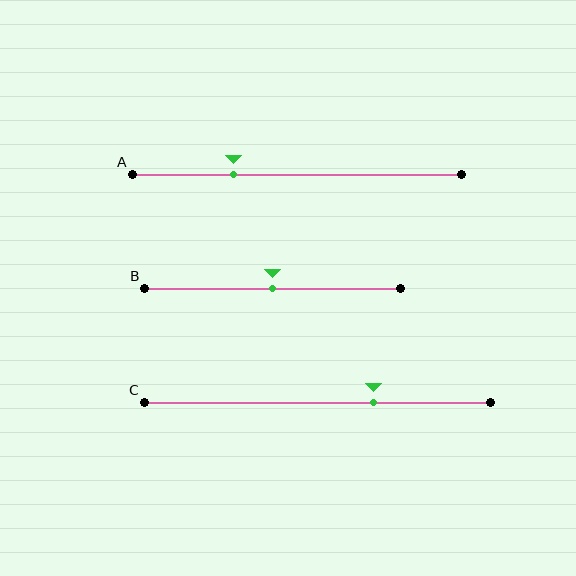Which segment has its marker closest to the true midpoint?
Segment B has its marker closest to the true midpoint.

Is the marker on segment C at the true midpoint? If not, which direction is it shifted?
No, the marker on segment C is shifted to the right by about 16% of the segment length.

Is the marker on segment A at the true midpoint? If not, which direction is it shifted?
No, the marker on segment A is shifted to the left by about 19% of the segment length.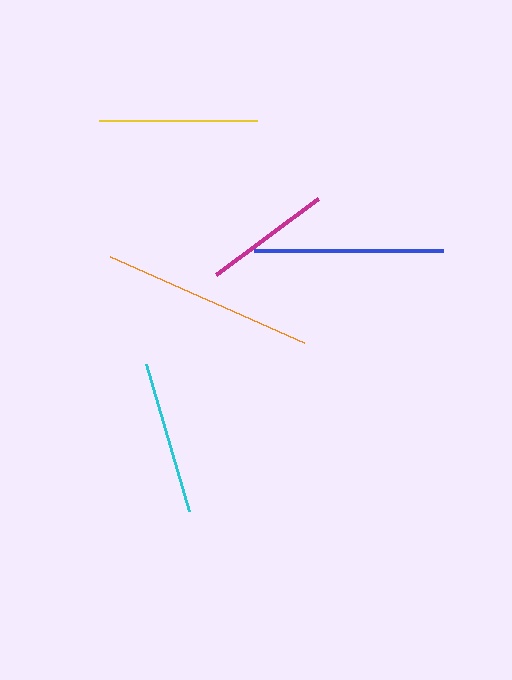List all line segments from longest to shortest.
From longest to shortest: orange, blue, yellow, cyan, magenta.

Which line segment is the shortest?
The magenta line is the shortest at approximately 127 pixels.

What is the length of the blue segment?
The blue segment is approximately 190 pixels long.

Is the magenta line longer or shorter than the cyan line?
The cyan line is longer than the magenta line.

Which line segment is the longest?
The orange line is the longest at approximately 212 pixels.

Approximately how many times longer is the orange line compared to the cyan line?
The orange line is approximately 1.4 times the length of the cyan line.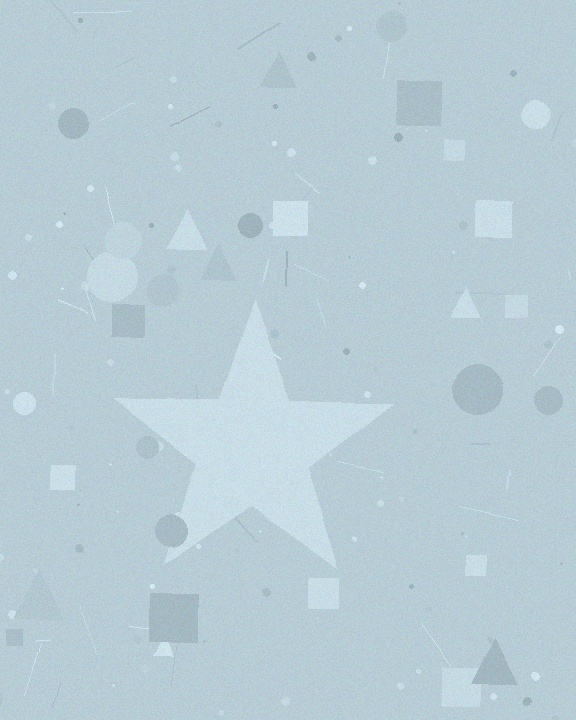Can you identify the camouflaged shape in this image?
The camouflaged shape is a star.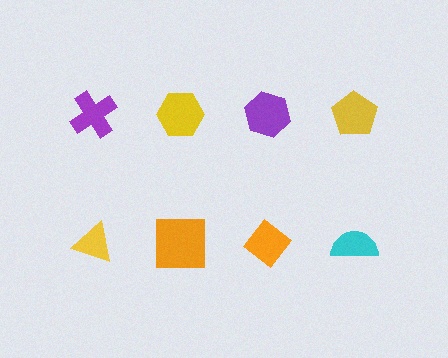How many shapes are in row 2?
4 shapes.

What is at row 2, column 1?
A yellow triangle.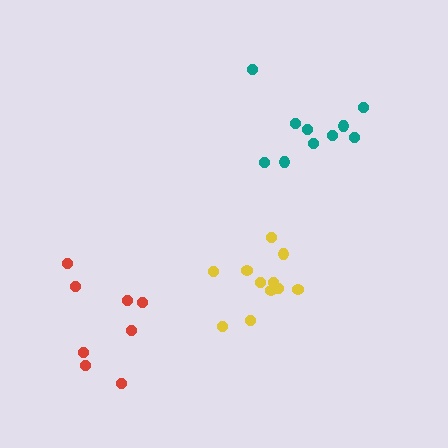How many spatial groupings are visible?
There are 3 spatial groupings.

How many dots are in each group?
Group 1: 11 dots, Group 2: 10 dots, Group 3: 8 dots (29 total).